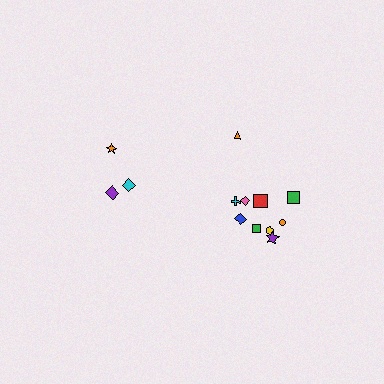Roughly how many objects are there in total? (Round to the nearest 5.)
Roughly 15 objects in total.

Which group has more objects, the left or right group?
The right group.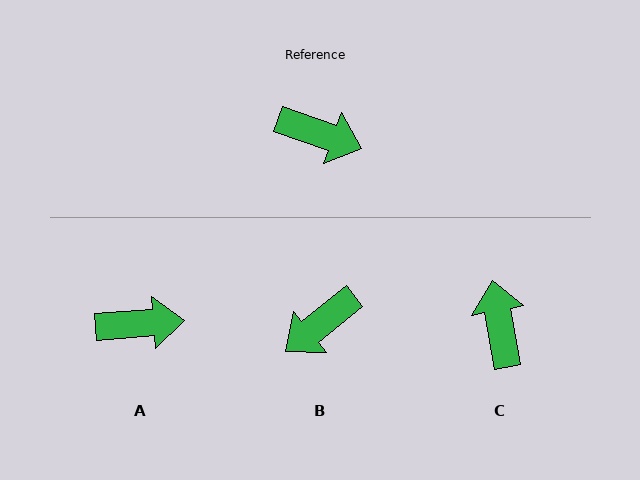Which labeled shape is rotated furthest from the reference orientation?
B, about 122 degrees away.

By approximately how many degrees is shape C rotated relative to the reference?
Approximately 120 degrees counter-clockwise.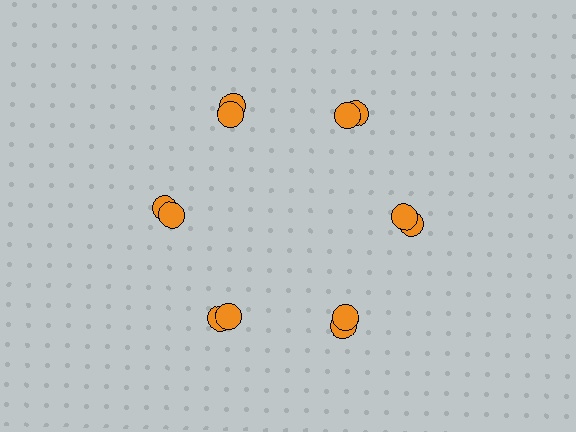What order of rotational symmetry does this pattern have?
This pattern has 6-fold rotational symmetry.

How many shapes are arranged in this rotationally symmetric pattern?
There are 12 shapes, arranged in 6 groups of 2.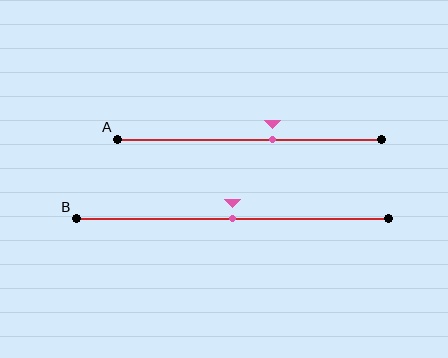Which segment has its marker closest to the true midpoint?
Segment B has its marker closest to the true midpoint.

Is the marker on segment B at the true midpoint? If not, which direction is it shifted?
Yes, the marker on segment B is at the true midpoint.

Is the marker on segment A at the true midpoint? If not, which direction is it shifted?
No, the marker on segment A is shifted to the right by about 9% of the segment length.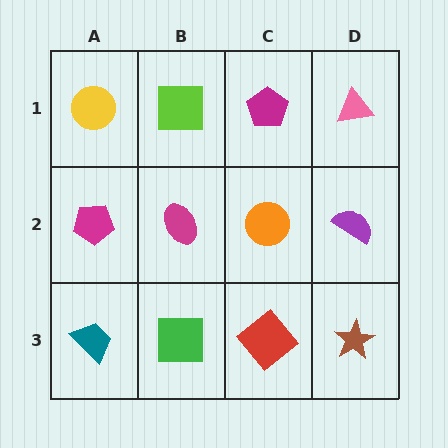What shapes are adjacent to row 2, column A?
A yellow circle (row 1, column A), a teal trapezoid (row 3, column A), a magenta ellipse (row 2, column B).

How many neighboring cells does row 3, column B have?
3.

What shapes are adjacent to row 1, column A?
A magenta pentagon (row 2, column A), a lime square (row 1, column B).